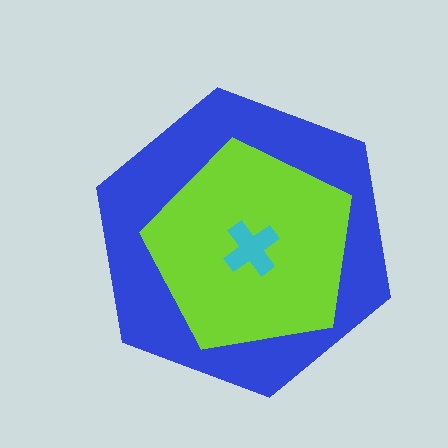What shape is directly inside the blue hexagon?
The lime pentagon.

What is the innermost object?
The cyan cross.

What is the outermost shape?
The blue hexagon.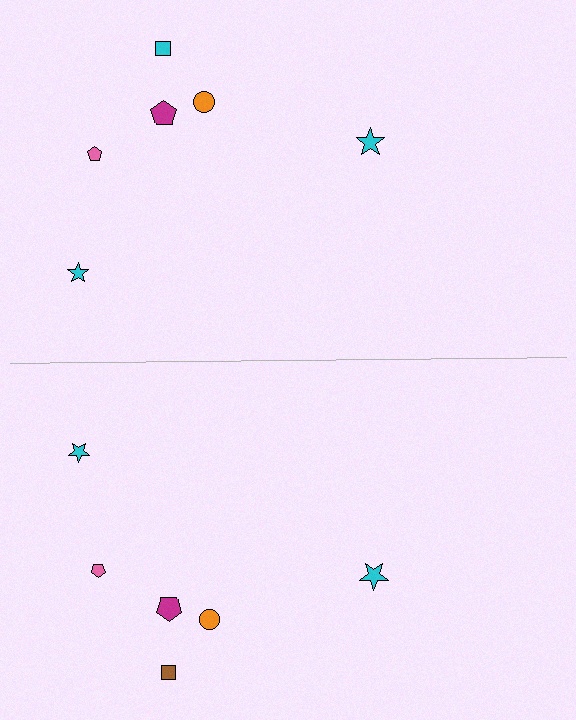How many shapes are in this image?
There are 12 shapes in this image.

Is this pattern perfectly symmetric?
No, the pattern is not perfectly symmetric. The brown square on the bottom side breaks the symmetry — its mirror counterpart is cyan.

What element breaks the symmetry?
The brown square on the bottom side breaks the symmetry — its mirror counterpart is cyan.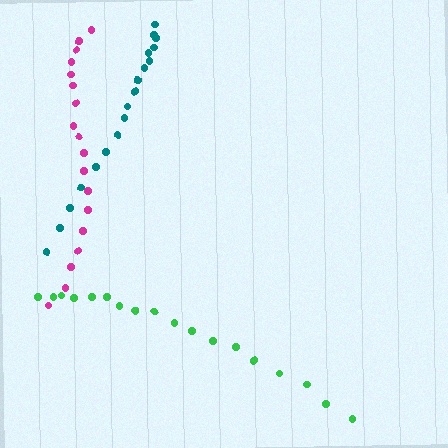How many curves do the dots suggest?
There are 3 distinct paths.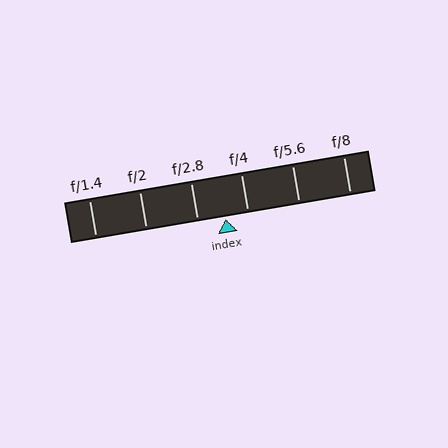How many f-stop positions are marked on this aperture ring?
There are 6 f-stop positions marked.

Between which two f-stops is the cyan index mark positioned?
The index mark is between f/2.8 and f/4.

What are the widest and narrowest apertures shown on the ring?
The widest aperture shown is f/1.4 and the narrowest is f/8.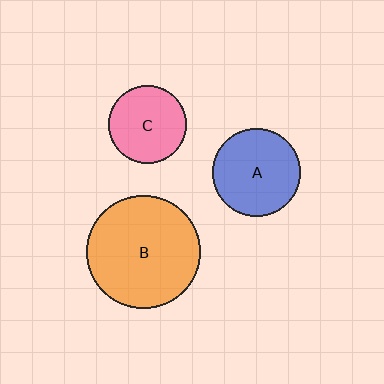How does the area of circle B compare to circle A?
Approximately 1.7 times.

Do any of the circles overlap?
No, none of the circles overlap.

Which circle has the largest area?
Circle B (orange).